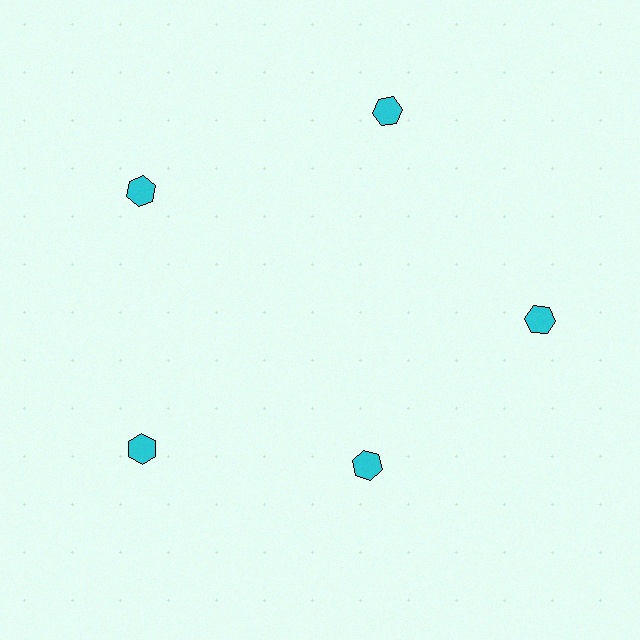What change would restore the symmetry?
The symmetry would be restored by moving it outward, back onto the ring so that all 5 hexagons sit at equal angles and equal distance from the center.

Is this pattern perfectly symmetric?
No. The 5 cyan hexagons are arranged in a ring, but one element near the 5 o'clock position is pulled inward toward the center, breaking the 5-fold rotational symmetry.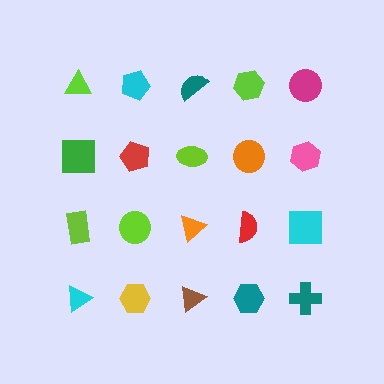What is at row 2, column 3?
A lime ellipse.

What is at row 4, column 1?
A cyan triangle.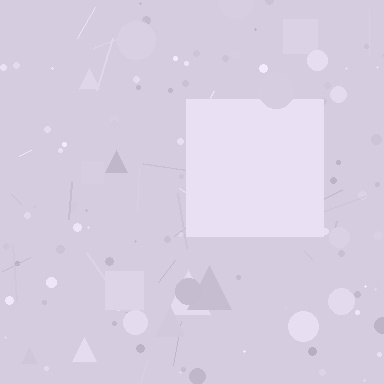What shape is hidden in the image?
A square is hidden in the image.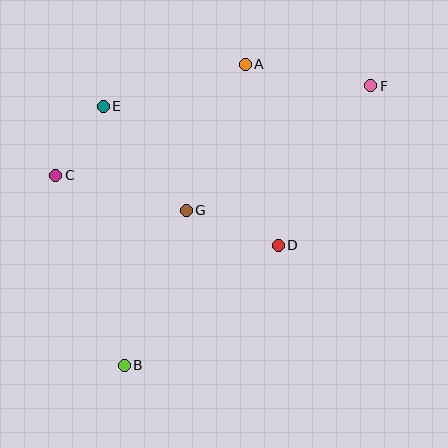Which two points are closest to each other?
Points C and E are closest to each other.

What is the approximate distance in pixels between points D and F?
The distance between D and F is approximately 184 pixels.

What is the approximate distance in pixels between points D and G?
The distance between D and G is approximately 98 pixels.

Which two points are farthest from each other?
Points B and F are farthest from each other.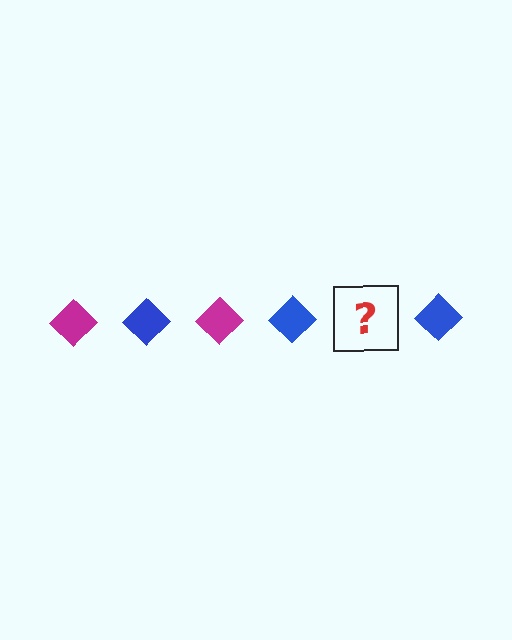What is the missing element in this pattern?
The missing element is a magenta diamond.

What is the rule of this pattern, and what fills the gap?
The rule is that the pattern cycles through magenta, blue diamonds. The gap should be filled with a magenta diamond.